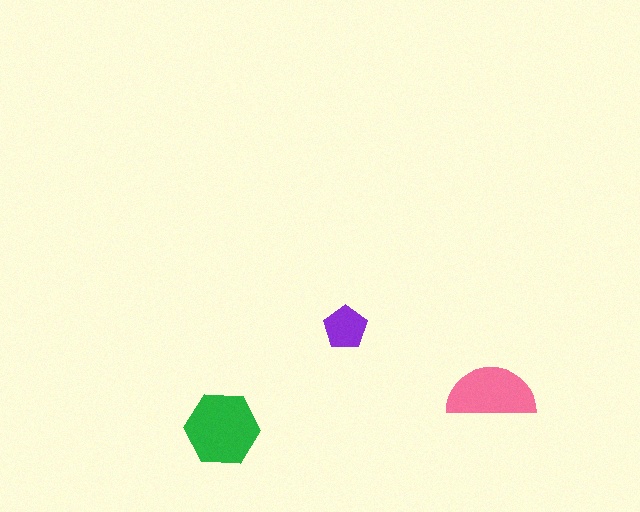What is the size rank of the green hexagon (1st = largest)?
1st.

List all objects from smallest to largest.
The purple pentagon, the pink semicircle, the green hexagon.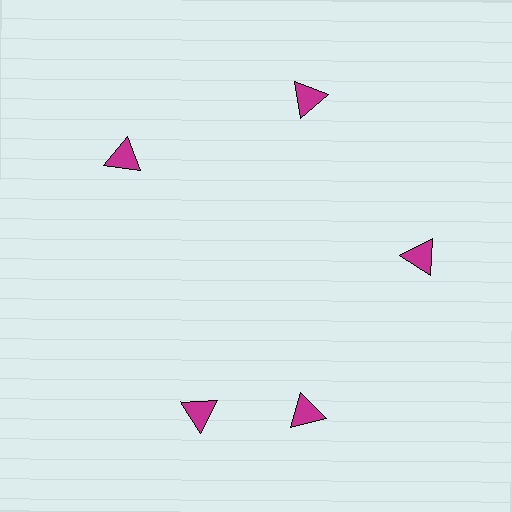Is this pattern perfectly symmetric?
No. The 5 magenta triangles are arranged in a ring, but one element near the 8 o'clock position is rotated out of alignment along the ring, breaking the 5-fold rotational symmetry.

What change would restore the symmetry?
The symmetry would be restored by rotating it back into even spacing with its neighbors so that all 5 triangles sit at equal angles and equal distance from the center.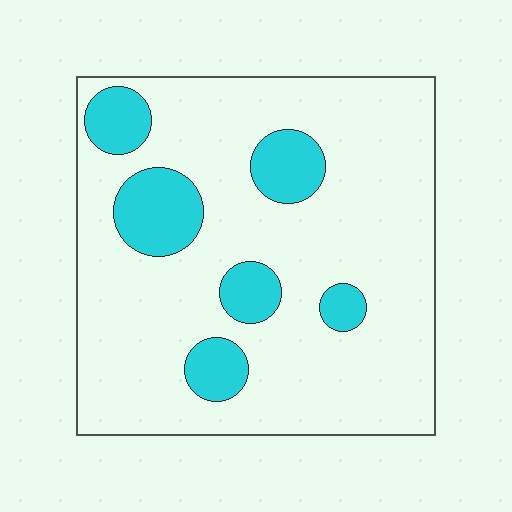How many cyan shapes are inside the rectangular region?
6.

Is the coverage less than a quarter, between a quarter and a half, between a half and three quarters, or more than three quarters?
Less than a quarter.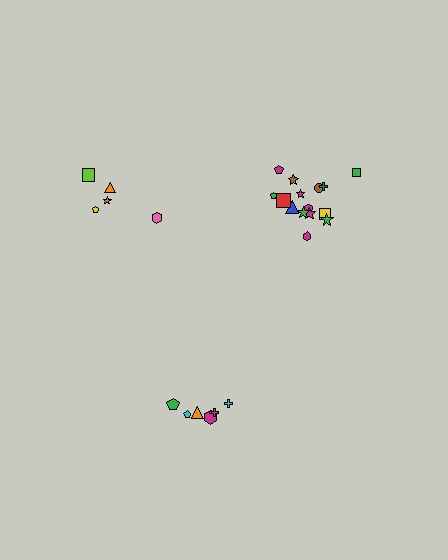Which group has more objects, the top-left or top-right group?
The top-right group.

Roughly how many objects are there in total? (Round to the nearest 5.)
Roughly 25 objects in total.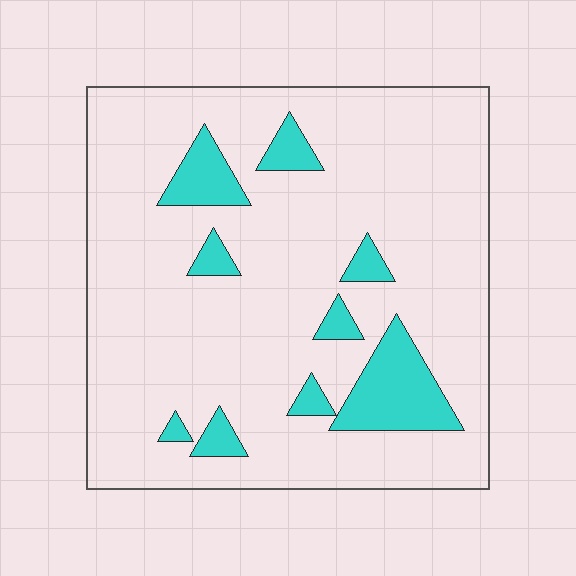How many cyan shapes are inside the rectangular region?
9.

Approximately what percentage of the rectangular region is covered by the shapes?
Approximately 15%.